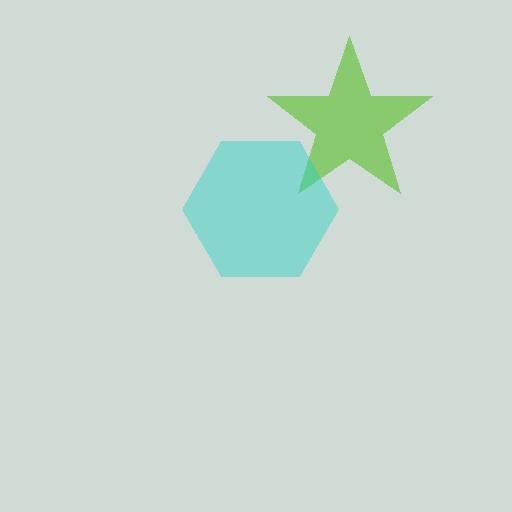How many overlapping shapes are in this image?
There are 2 overlapping shapes in the image.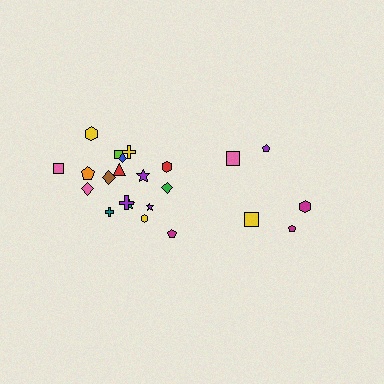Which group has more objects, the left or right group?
The left group.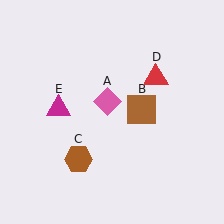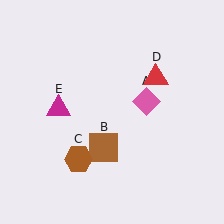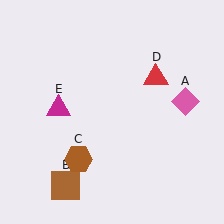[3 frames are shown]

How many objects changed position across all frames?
2 objects changed position: pink diamond (object A), brown square (object B).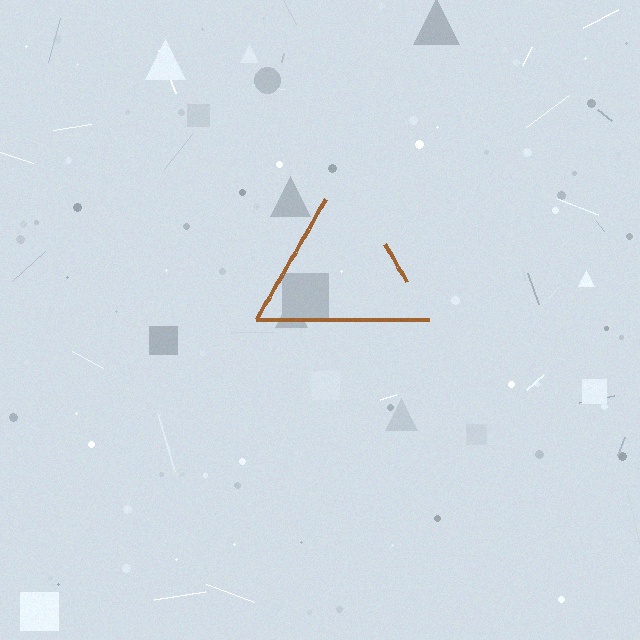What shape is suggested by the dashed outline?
The dashed outline suggests a triangle.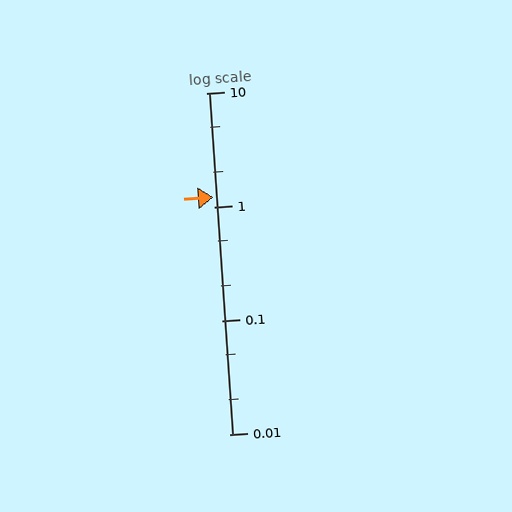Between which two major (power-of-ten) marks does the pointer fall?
The pointer is between 1 and 10.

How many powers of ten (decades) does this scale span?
The scale spans 3 decades, from 0.01 to 10.